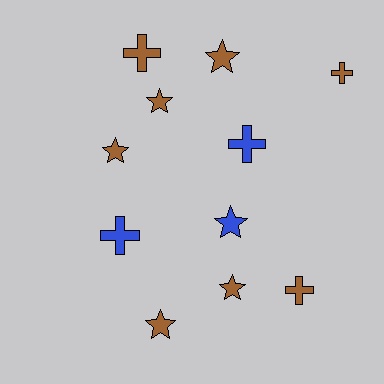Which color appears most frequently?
Brown, with 8 objects.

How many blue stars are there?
There is 1 blue star.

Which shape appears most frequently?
Star, with 6 objects.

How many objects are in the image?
There are 11 objects.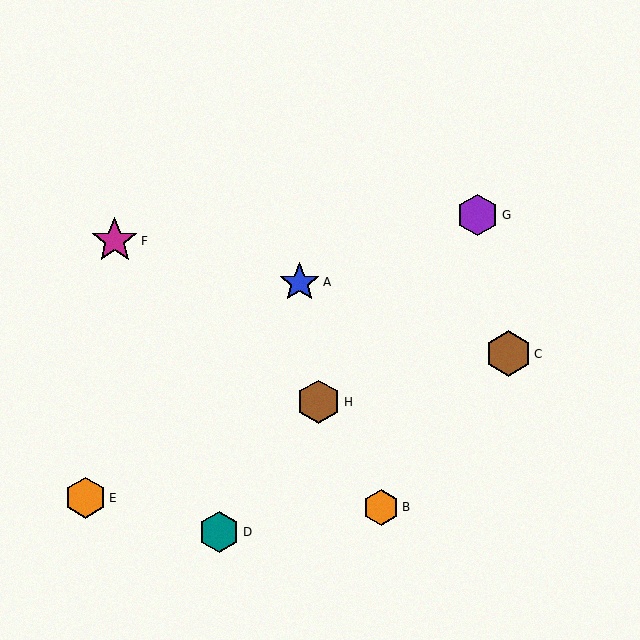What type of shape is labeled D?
Shape D is a teal hexagon.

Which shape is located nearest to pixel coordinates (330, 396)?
The brown hexagon (labeled H) at (319, 402) is nearest to that location.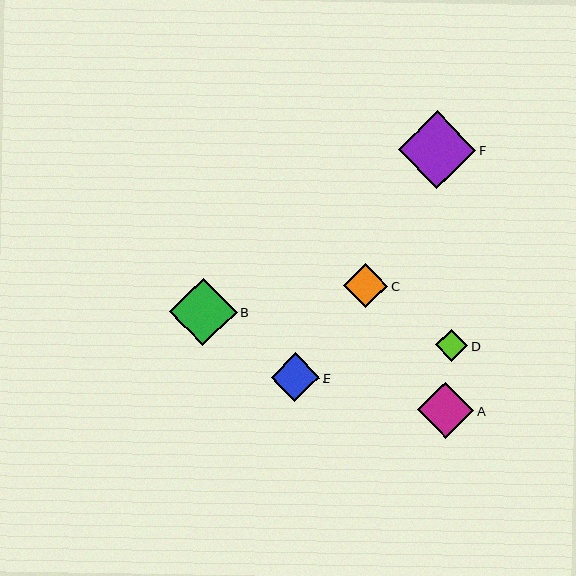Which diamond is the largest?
Diamond F is the largest with a size of approximately 77 pixels.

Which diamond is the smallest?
Diamond D is the smallest with a size of approximately 32 pixels.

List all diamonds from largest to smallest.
From largest to smallest: F, B, A, E, C, D.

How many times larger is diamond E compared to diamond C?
Diamond E is approximately 1.1 times the size of diamond C.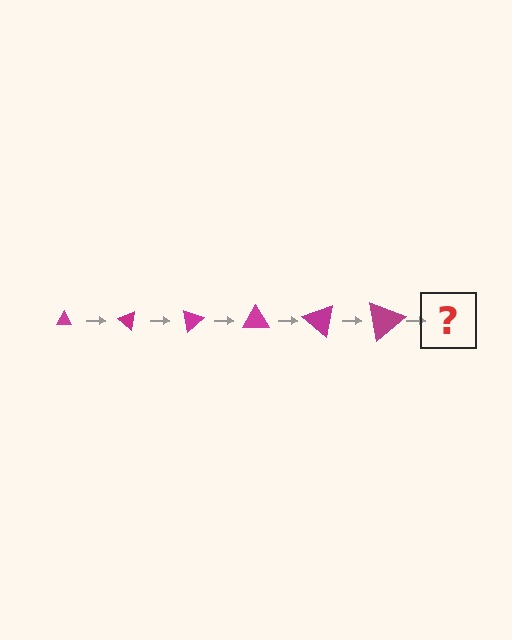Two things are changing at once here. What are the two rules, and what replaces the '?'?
The two rules are that the triangle grows larger each step and it rotates 40 degrees each step. The '?' should be a triangle, larger than the previous one and rotated 240 degrees from the start.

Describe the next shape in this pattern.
It should be a triangle, larger than the previous one and rotated 240 degrees from the start.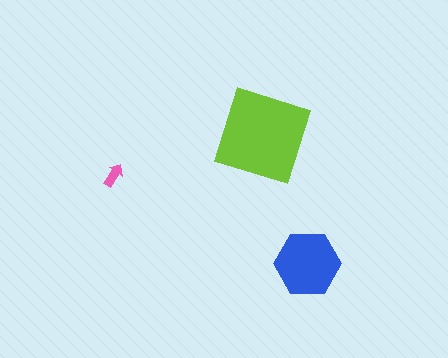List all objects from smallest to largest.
The pink arrow, the blue hexagon, the lime square.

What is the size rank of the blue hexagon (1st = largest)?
2nd.